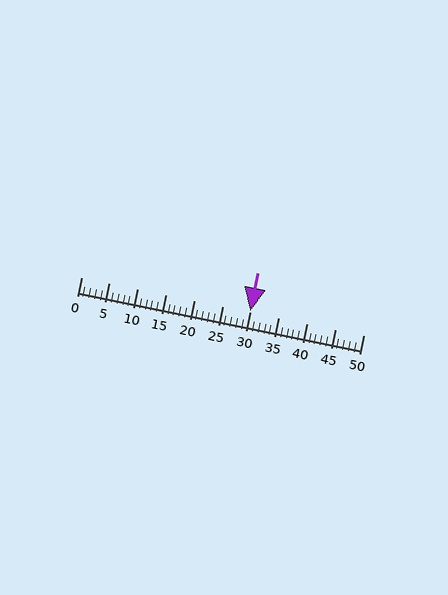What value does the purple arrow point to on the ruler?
The purple arrow points to approximately 30.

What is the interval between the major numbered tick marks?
The major tick marks are spaced 5 units apart.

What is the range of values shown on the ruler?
The ruler shows values from 0 to 50.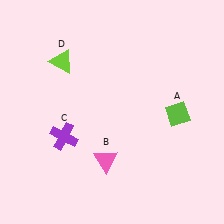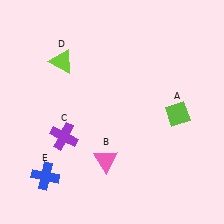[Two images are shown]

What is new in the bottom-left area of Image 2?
A blue cross (E) was added in the bottom-left area of Image 2.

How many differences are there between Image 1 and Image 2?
There is 1 difference between the two images.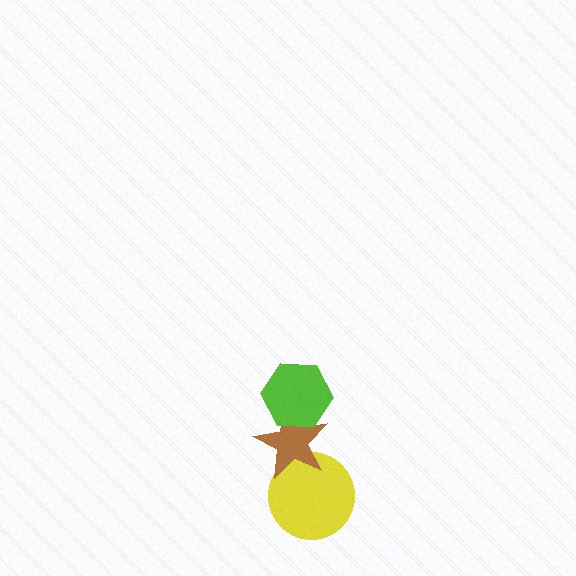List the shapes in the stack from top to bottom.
From top to bottom: the lime hexagon, the brown star, the yellow circle.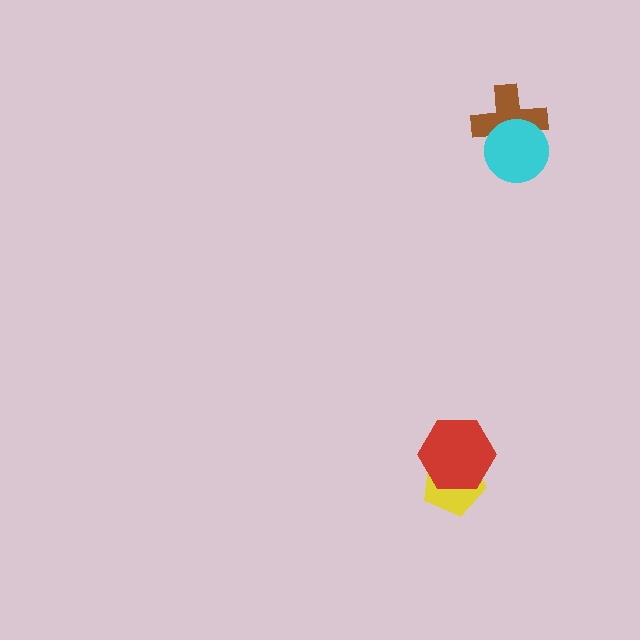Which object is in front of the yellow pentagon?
The red hexagon is in front of the yellow pentagon.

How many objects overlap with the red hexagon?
1 object overlaps with the red hexagon.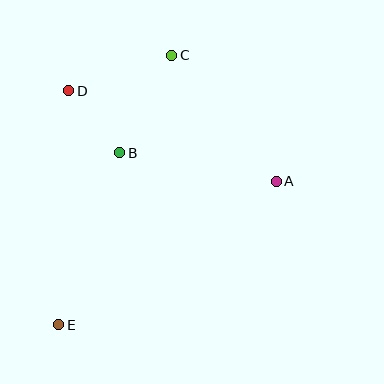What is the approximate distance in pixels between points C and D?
The distance between C and D is approximately 109 pixels.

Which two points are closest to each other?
Points B and D are closest to each other.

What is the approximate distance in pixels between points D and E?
The distance between D and E is approximately 234 pixels.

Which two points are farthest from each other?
Points C and E are farthest from each other.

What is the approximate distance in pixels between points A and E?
The distance between A and E is approximately 260 pixels.